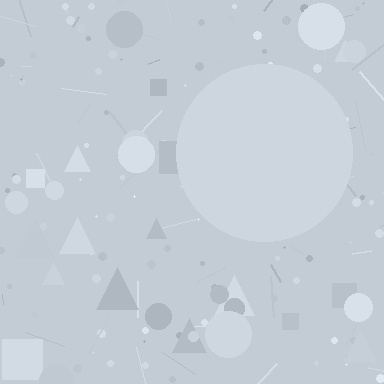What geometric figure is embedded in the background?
A circle is embedded in the background.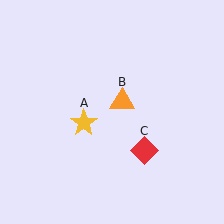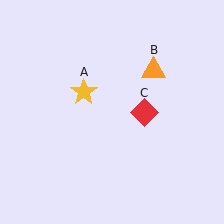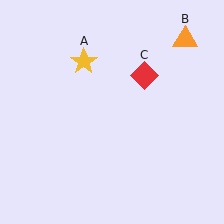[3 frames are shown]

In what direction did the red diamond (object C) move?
The red diamond (object C) moved up.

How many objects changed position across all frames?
3 objects changed position: yellow star (object A), orange triangle (object B), red diamond (object C).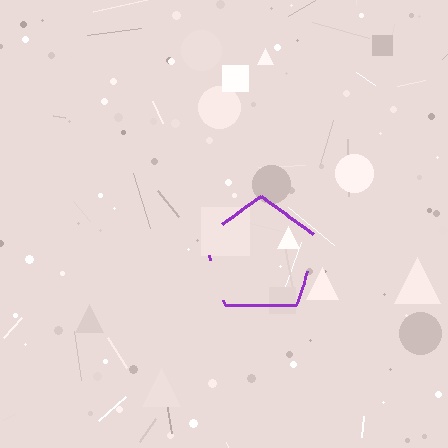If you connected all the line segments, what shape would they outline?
They would outline a pentagon.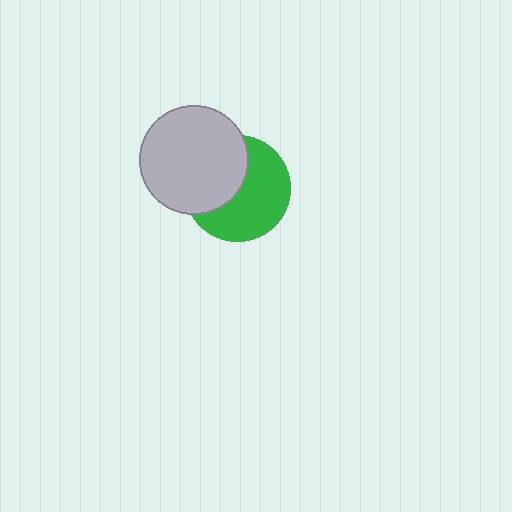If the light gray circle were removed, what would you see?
You would see the complete green circle.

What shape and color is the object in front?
The object in front is a light gray circle.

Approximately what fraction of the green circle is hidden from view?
Roughly 43% of the green circle is hidden behind the light gray circle.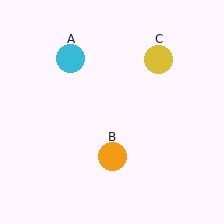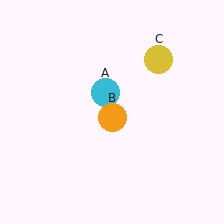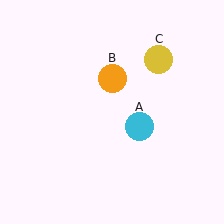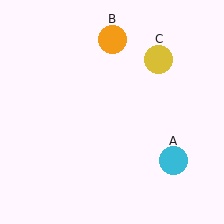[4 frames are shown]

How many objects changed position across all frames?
2 objects changed position: cyan circle (object A), orange circle (object B).